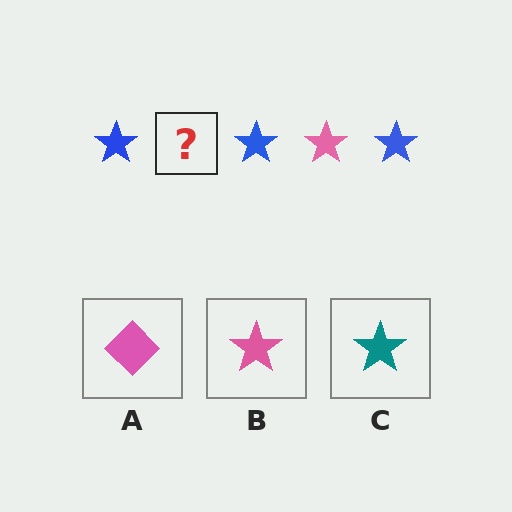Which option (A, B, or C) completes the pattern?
B.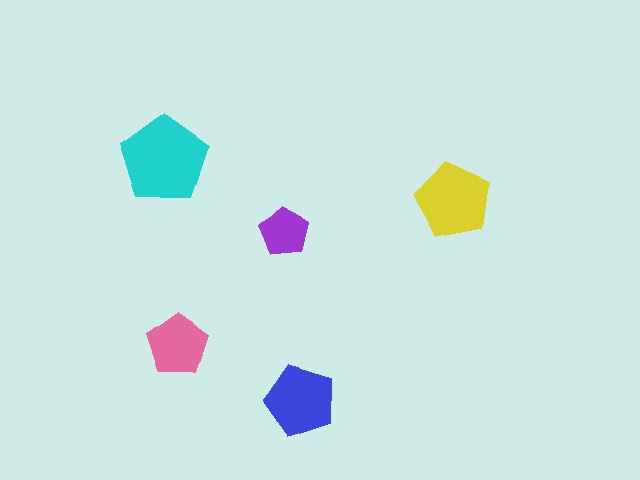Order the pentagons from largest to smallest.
the cyan one, the yellow one, the blue one, the pink one, the purple one.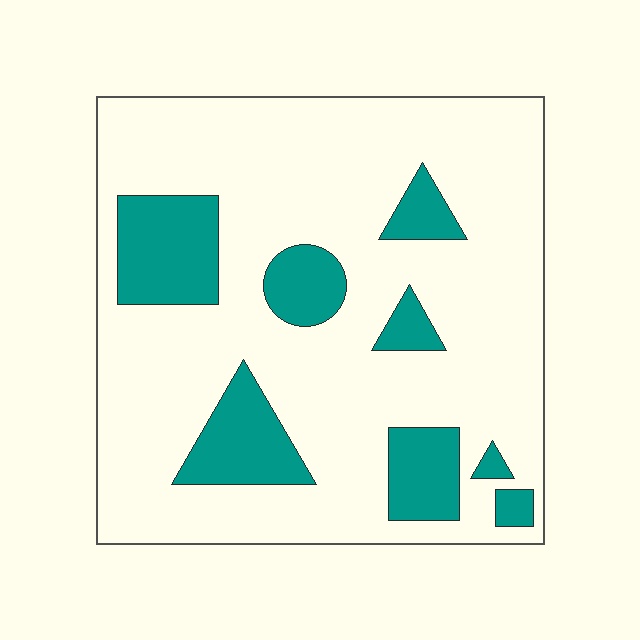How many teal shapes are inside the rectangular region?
8.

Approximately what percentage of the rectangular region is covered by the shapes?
Approximately 20%.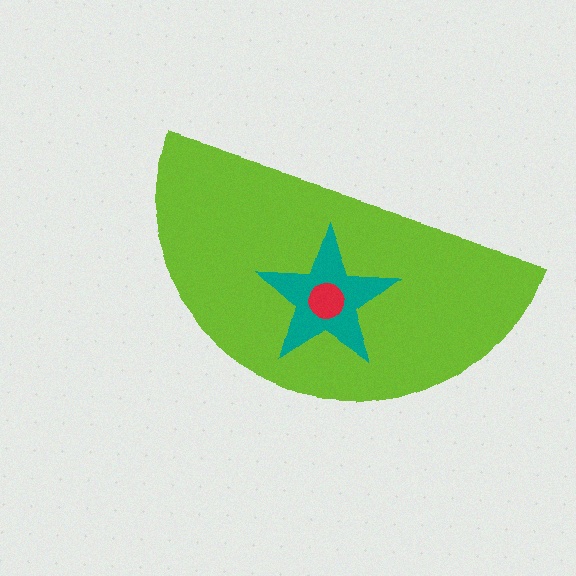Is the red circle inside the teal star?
Yes.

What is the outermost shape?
The lime semicircle.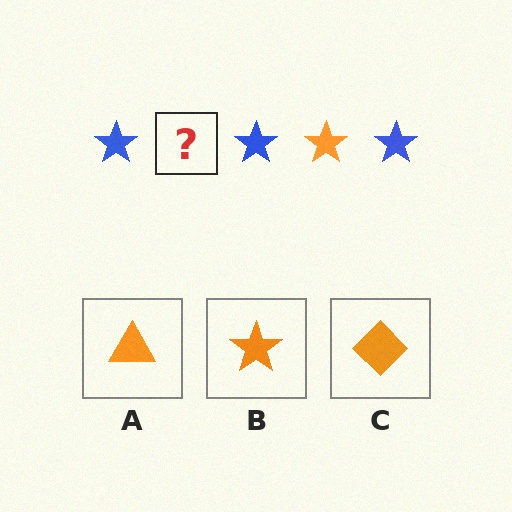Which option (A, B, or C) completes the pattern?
B.